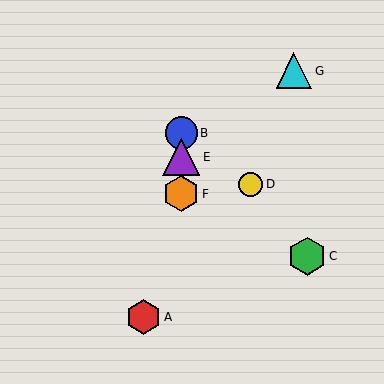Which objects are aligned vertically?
Objects B, E, F are aligned vertically.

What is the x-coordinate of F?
Object F is at x≈181.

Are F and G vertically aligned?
No, F is at x≈181 and G is at x≈294.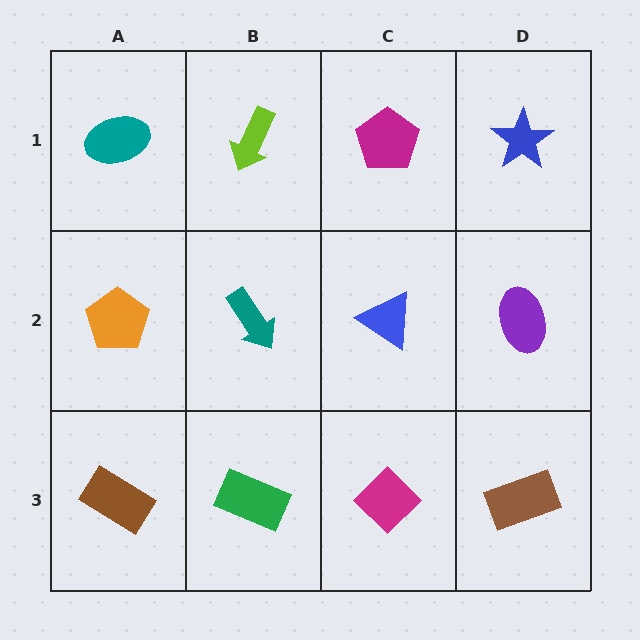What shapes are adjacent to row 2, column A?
A teal ellipse (row 1, column A), a brown rectangle (row 3, column A), a teal arrow (row 2, column B).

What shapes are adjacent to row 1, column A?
An orange pentagon (row 2, column A), a lime arrow (row 1, column B).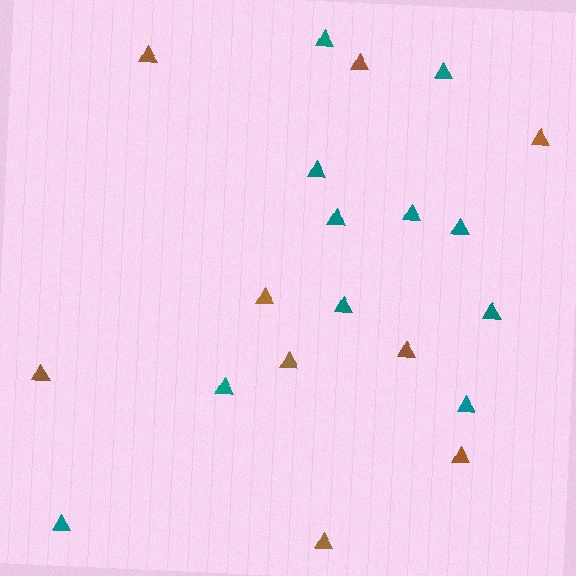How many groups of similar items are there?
There are 2 groups: one group of brown triangles (9) and one group of teal triangles (11).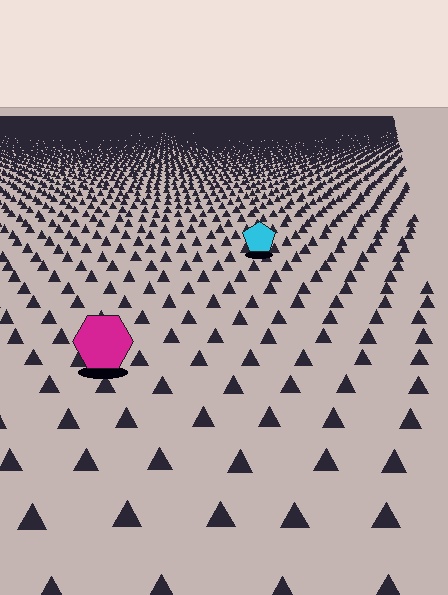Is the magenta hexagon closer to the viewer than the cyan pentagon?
Yes. The magenta hexagon is closer — you can tell from the texture gradient: the ground texture is coarser near it.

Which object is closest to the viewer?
The magenta hexagon is closest. The texture marks near it are larger and more spread out.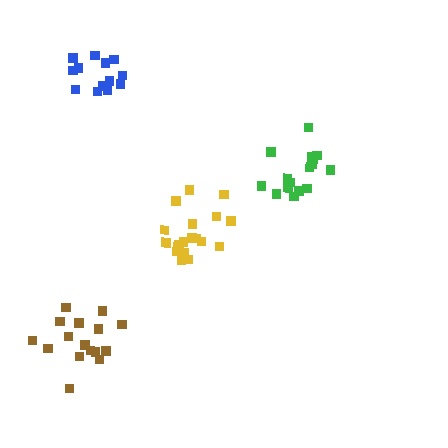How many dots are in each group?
Group 1: 16 dots, Group 2: 19 dots, Group 3: 15 dots, Group 4: 14 dots (64 total).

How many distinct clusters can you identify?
There are 4 distinct clusters.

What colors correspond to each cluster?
The clusters are colored: brown, yellow, green, blue.